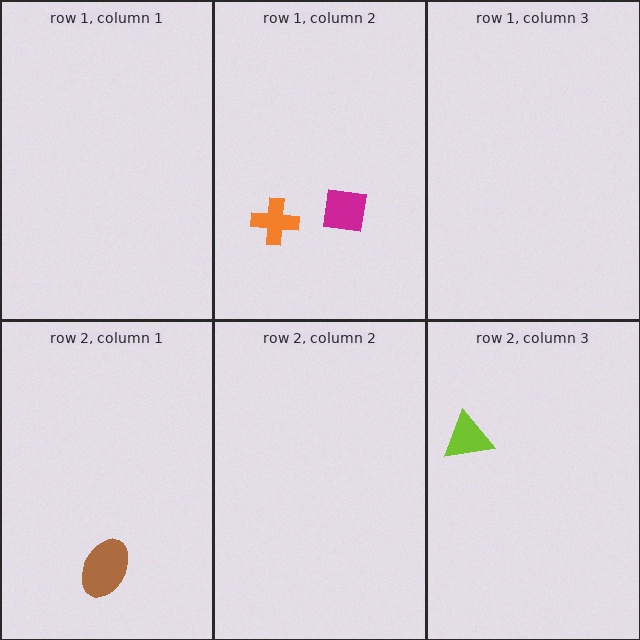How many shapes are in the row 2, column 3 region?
1.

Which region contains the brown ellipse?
The row 2, column 1 region.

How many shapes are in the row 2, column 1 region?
1.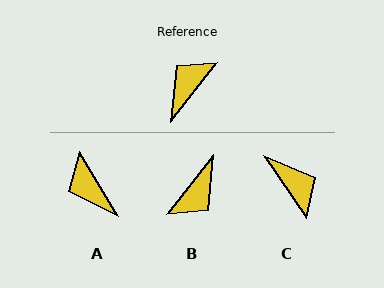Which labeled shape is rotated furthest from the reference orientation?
B, about 179 degrees away.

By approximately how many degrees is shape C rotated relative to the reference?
Approximately 106 degrees clockwise.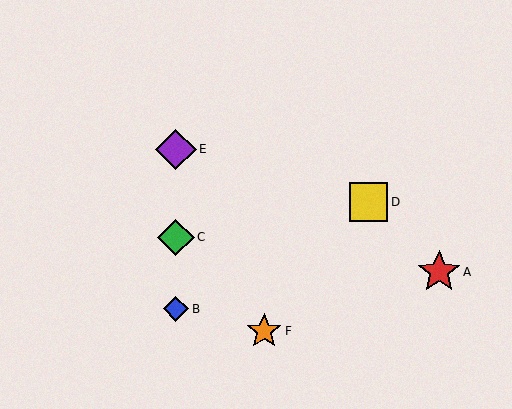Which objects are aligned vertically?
Objects B, C, E are aligned vertically.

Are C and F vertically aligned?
No, C is at x≈176 and F is at x≈264.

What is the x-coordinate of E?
Object E is at x≈176.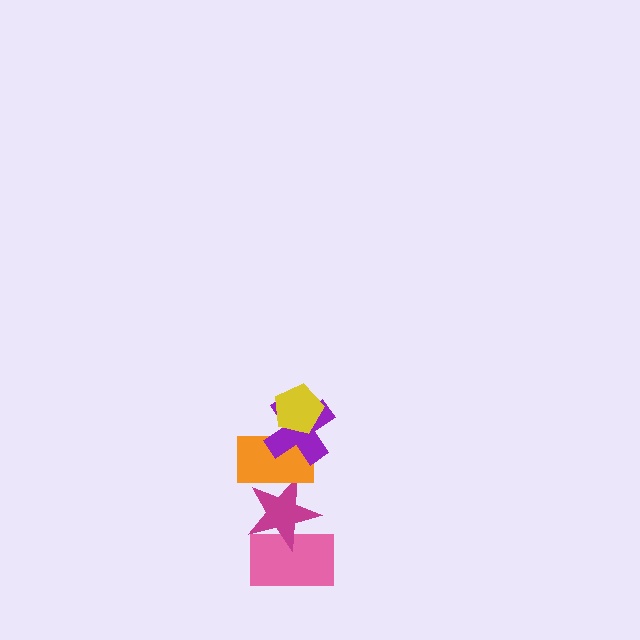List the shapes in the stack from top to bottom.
From top to bottom: the yellow pentagon, the purple cross, the orange rectangle, the magenta star, the pink rectangle.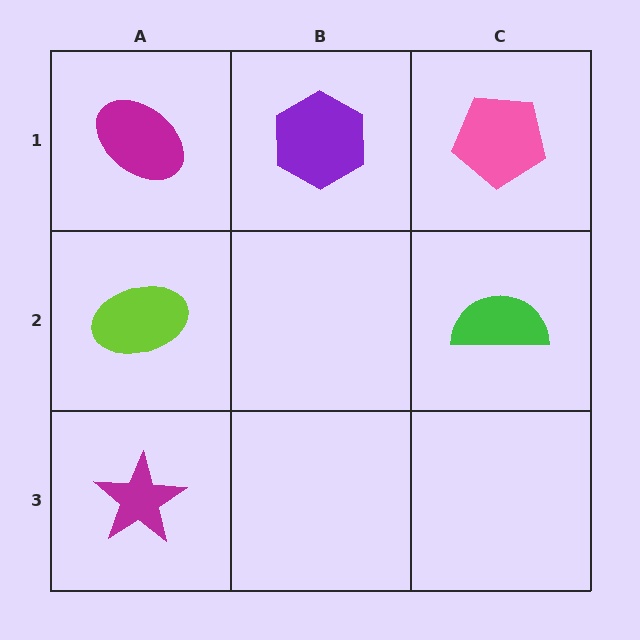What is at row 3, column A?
A magenta star.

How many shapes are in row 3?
1 shape.